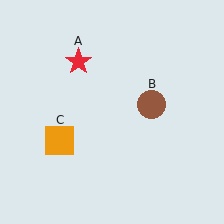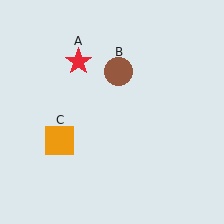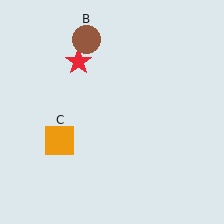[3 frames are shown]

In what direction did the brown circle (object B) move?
The brown circle (object B) moved up and to the left.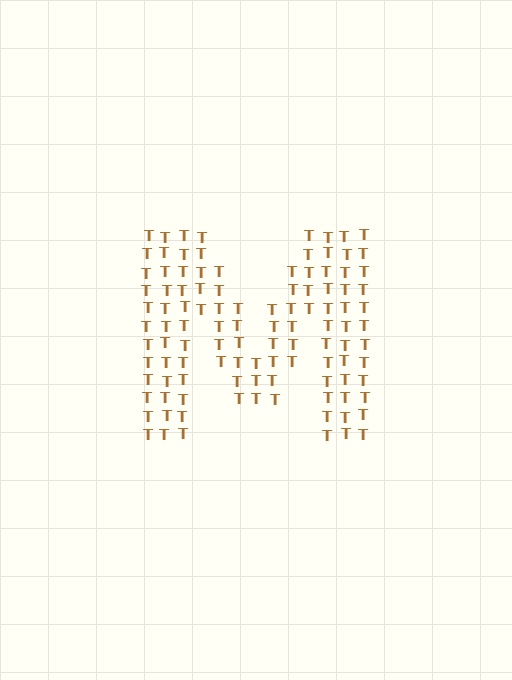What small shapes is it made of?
It is made of small letter T's.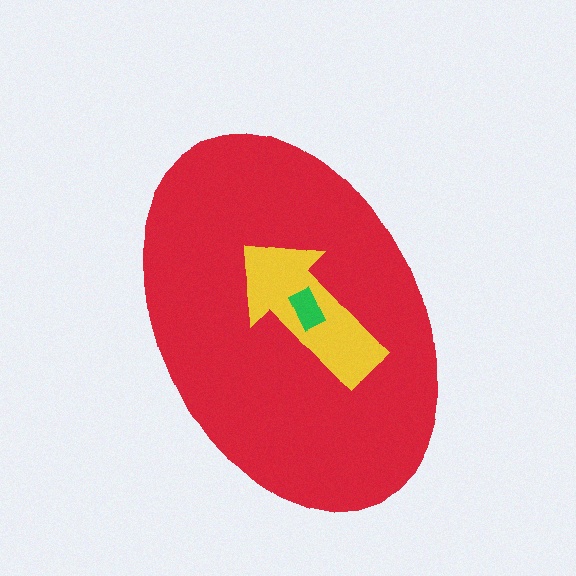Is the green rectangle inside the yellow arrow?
Yes.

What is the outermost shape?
The red ellipse.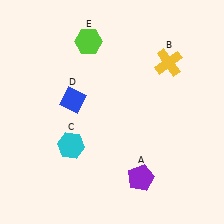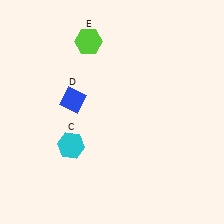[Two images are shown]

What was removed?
The yellow cross (B), the purple pentagon (A) were removed in Image 2.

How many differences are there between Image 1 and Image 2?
There are 2 differences between the two images.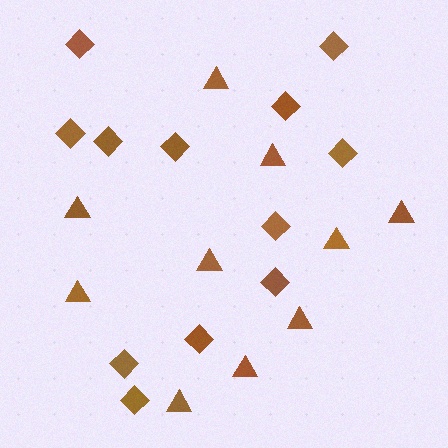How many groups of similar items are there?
There are 2 groups: one group of triangles (10) and one group of diamonds (12).